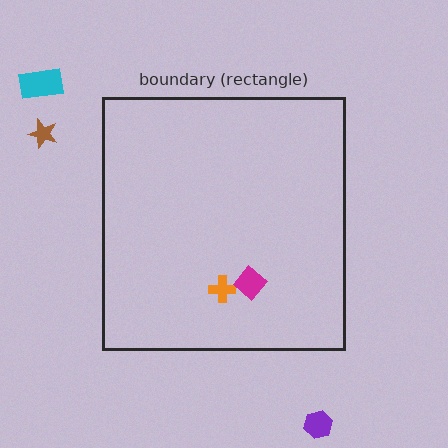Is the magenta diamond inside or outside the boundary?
Inside.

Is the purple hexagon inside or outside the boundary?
Outside.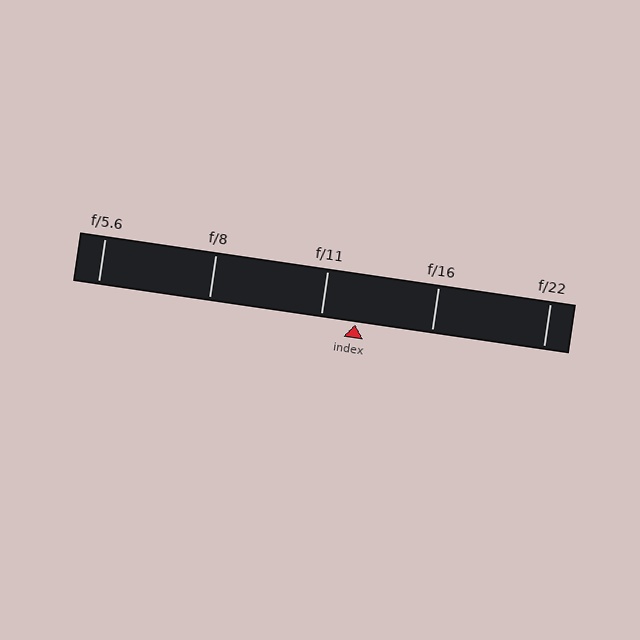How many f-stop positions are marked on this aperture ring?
There are 5 f-stop positions marked.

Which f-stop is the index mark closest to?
The index mark is closest to f/11.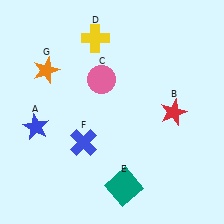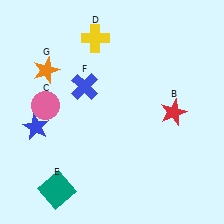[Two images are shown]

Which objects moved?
The objects that moved are: the pink circle (C), the teal square (E), the blue cross (F).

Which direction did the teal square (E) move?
The teal square (E) moved left.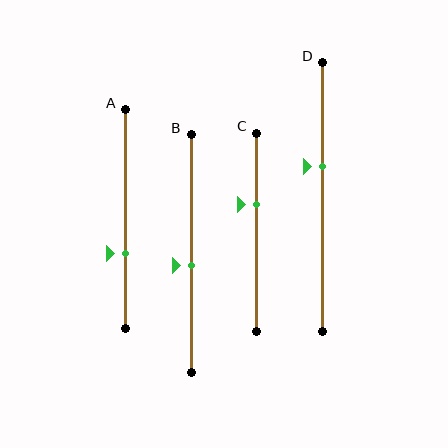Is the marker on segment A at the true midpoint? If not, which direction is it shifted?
No, the marker on segment A is shifted downward by about 16% of the segment length.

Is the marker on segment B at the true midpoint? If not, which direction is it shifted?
No, the marker on segment B is shifted downward by about 5% of the segment length.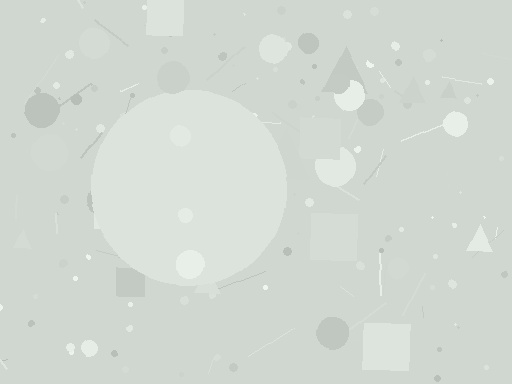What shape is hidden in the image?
A circle is hidden in the image.